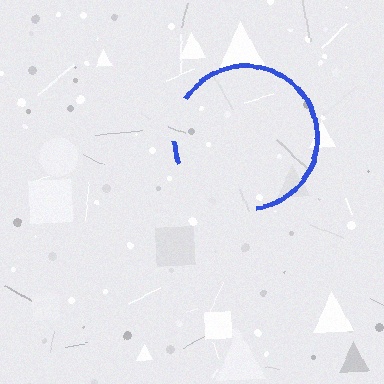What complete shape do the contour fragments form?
The contour fragments form a circle.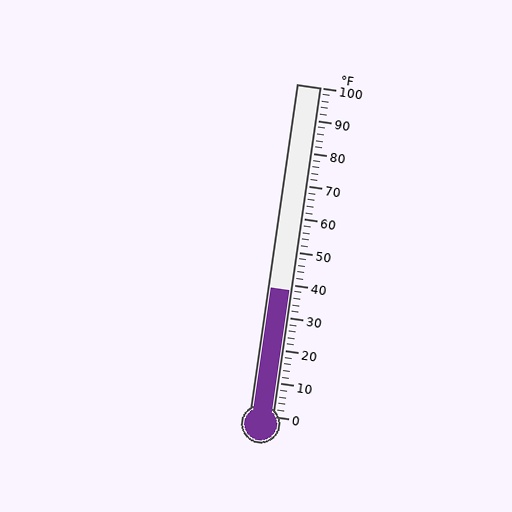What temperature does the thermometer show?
The thermometer shows approximately 38°F.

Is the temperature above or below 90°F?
The temperature is below 90°F.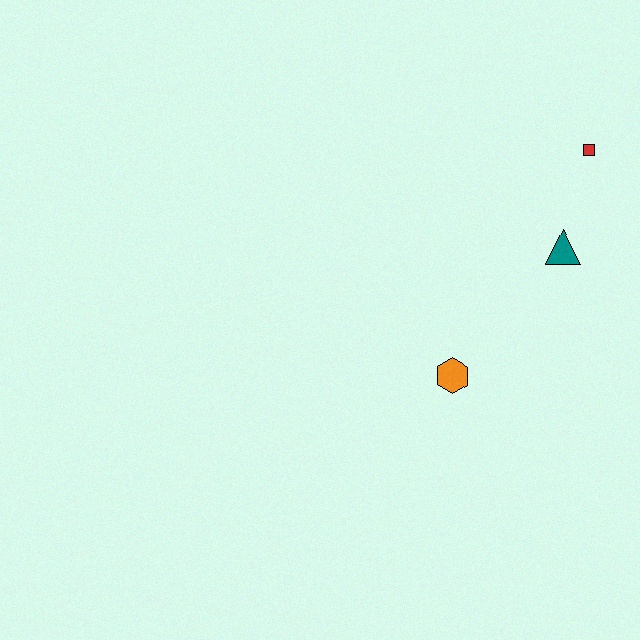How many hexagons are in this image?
There is 1 hexagon.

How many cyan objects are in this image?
There are no cyan objects.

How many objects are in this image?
There are 3 objects.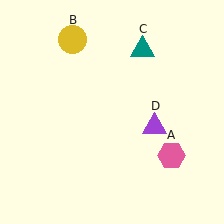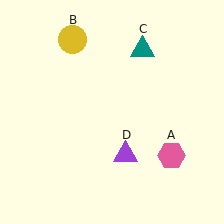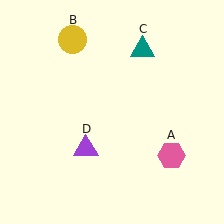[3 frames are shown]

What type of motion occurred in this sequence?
The purple triangle (object D) rotated clockwise around the center of the scene.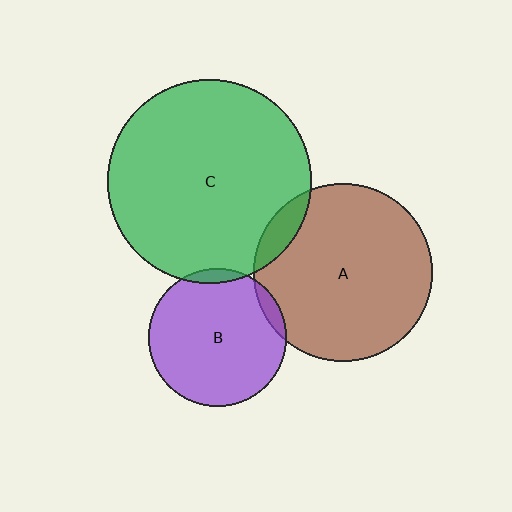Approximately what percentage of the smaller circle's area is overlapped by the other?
Approximately 10%.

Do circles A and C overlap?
Yes.